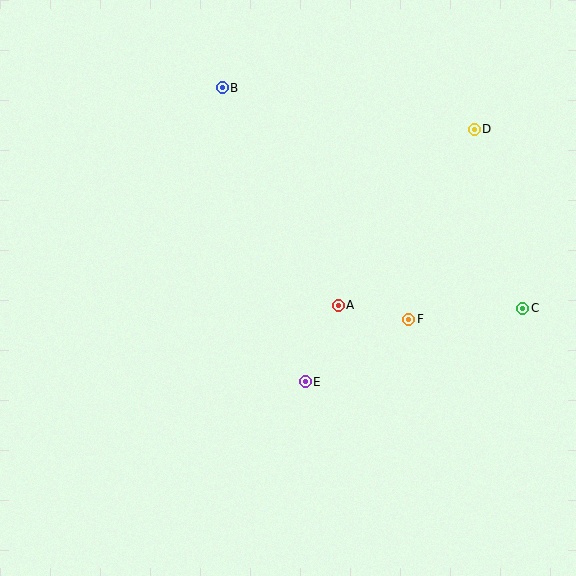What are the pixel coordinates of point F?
Point F is at (409, 319).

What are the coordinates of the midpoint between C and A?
The midpoint between C and A is at (430, 307).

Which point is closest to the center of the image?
Point A at (338, 305) is closest to the center.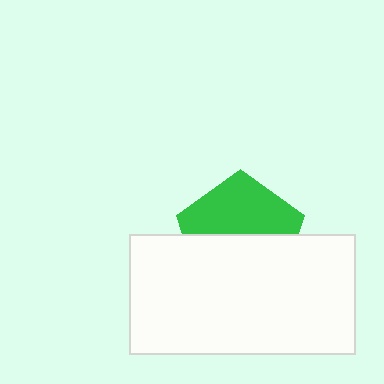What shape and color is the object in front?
The object in front is a white rectangle.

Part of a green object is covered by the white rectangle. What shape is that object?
It is a pentagon.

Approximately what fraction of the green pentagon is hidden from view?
Roughly 52% of the green pentagon is hidden behind the white rectangle.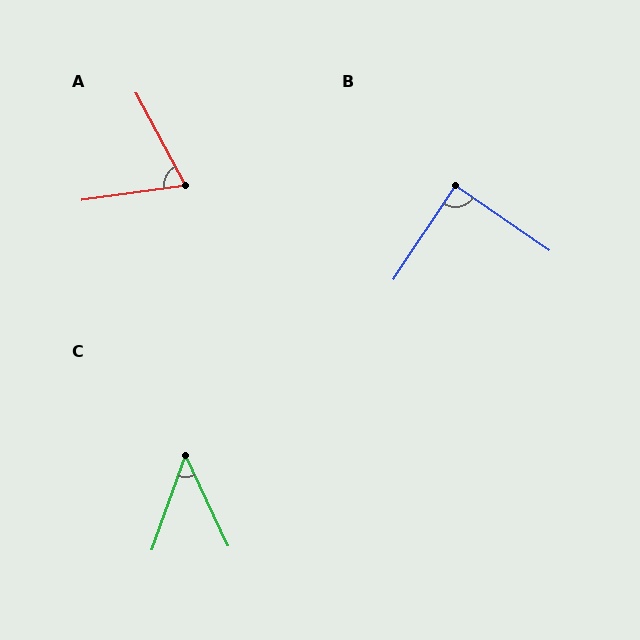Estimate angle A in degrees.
Approximately 70 degrees.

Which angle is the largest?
B, at approximately 89 degrees.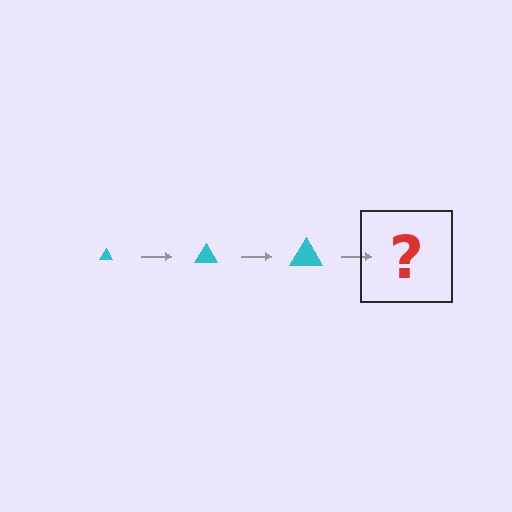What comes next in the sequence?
The next element should be a cyan triangle, larger than the previous one.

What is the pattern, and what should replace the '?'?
The pattern is that the triangle gets progressively larger each step. The '?' should be a cyan triangle, larger than the previous one.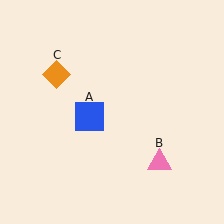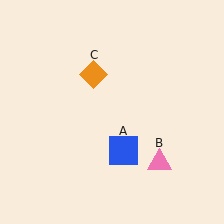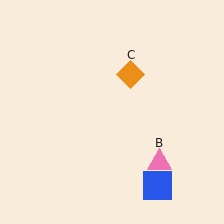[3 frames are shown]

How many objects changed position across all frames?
2 objects changed position: blue square (object A), orange diamond (object C).